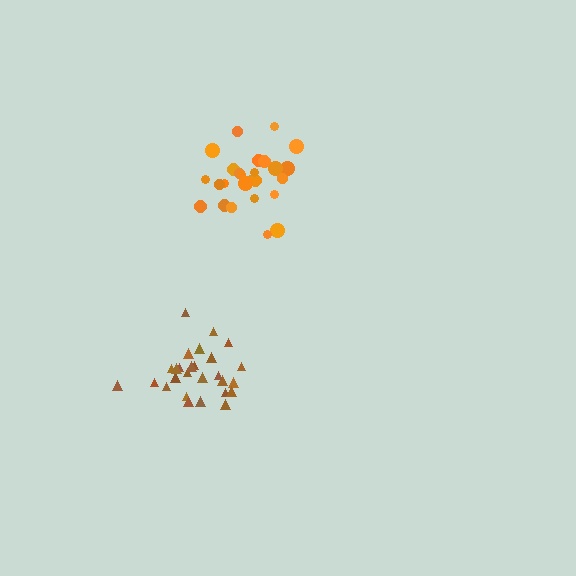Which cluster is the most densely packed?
Brown.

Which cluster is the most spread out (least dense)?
Orange.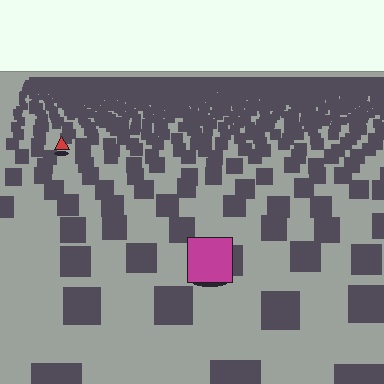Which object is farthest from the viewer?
The red triangle is farthest from the viewer. It appears smaller and the ground texture around it is denser.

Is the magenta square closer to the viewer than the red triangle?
Yes. The magenta square is closer — you can tell from the texture gradient: the ground texture is coarser near it.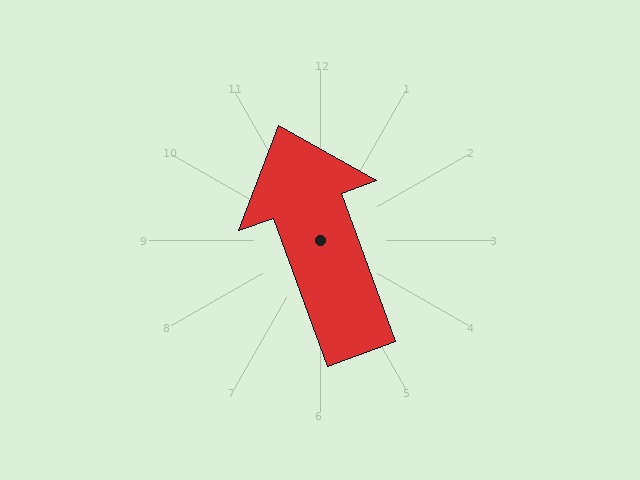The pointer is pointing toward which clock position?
Roughly 11 o'clock.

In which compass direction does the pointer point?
North.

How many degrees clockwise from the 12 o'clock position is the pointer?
Approximately 340 degrees.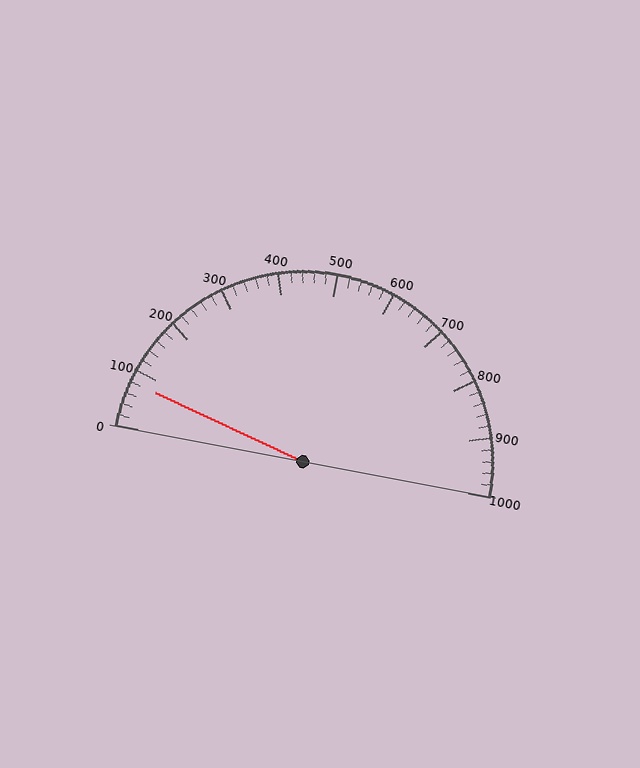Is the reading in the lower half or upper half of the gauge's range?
The reading is in the lower half of the range (0 to 1000).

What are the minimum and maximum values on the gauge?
The gauge ranges from 0 to 1000.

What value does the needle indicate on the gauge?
The needle indicates approximately 80.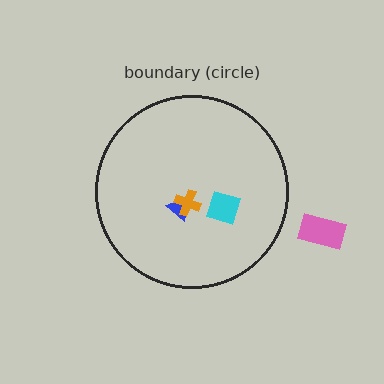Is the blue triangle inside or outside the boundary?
Inside.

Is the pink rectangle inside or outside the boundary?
Outside.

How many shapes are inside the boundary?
3 inside, 1 outside.